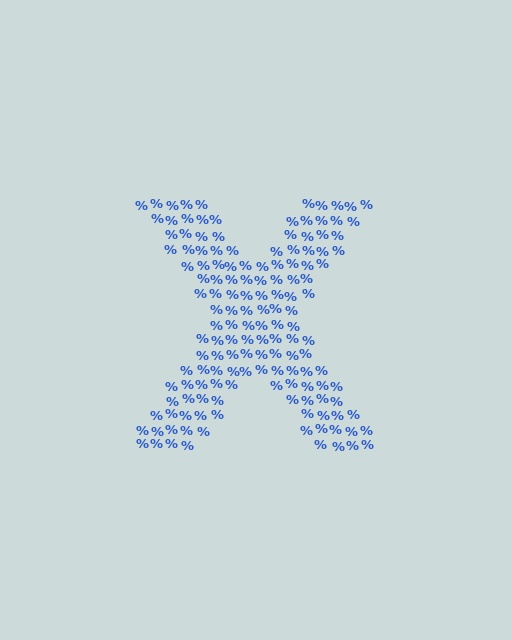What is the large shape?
The large shape is the letter X.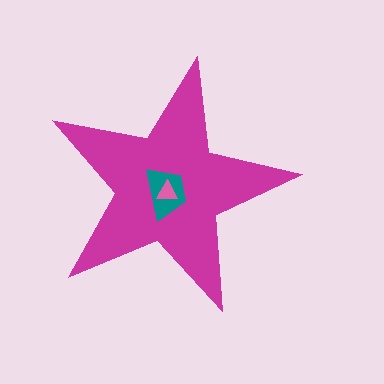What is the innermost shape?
The pink triangle.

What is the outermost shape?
The magenta star.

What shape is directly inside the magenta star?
The teal trapezoid.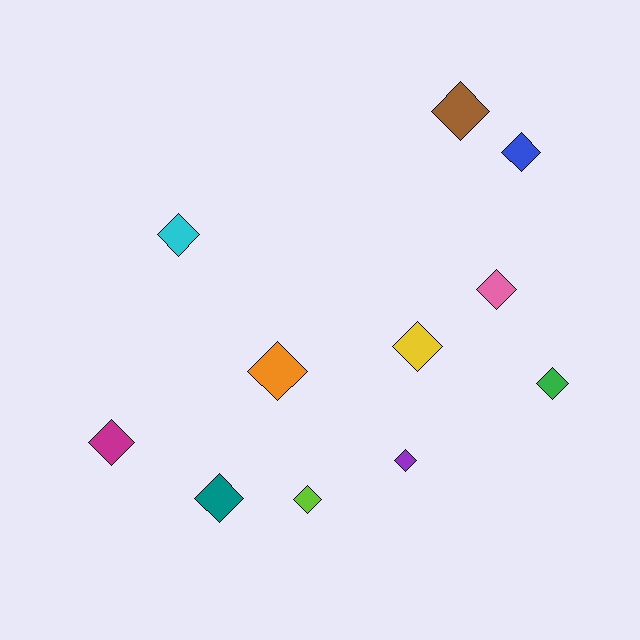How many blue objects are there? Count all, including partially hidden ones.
There is 1 blue object.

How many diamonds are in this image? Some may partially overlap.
There are 11 diamonds.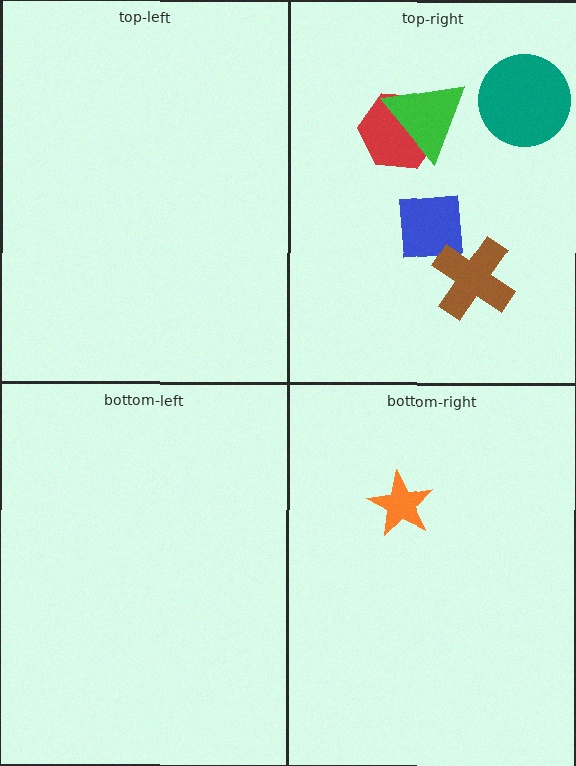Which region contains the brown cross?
The top-right region.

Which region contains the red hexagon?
The top-right region.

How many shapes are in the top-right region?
5.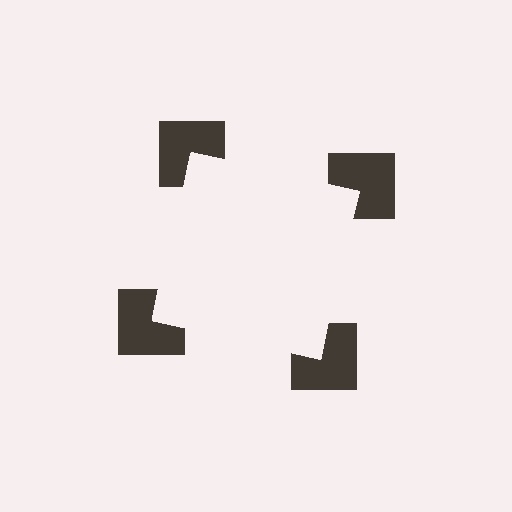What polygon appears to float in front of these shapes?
An illusory square — its edges are inferred from the aligned wedge cuts in the notched squares, not physically drawn.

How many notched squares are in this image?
There are 4 — one at each vertex of the illusory square.